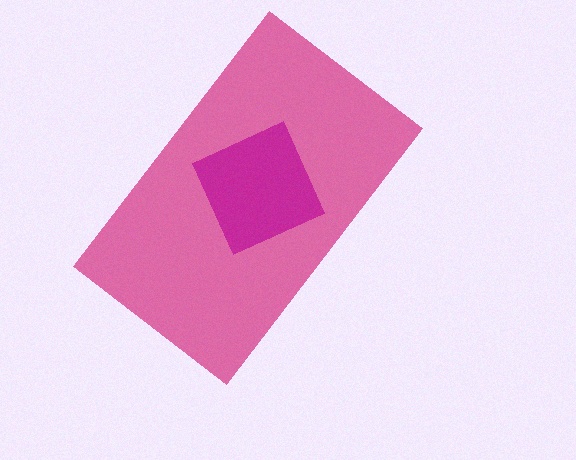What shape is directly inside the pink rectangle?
The magenta diamond.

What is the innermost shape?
The magenta diamond.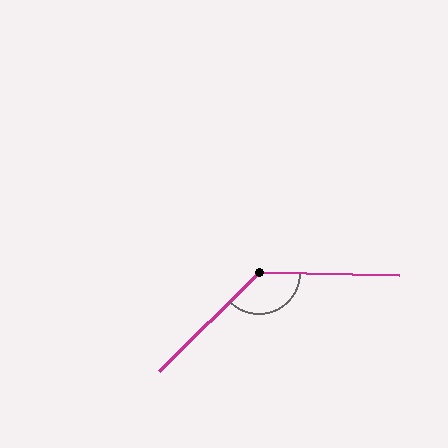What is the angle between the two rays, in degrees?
Approximately 134 degrees.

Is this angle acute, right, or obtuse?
It is obtuse.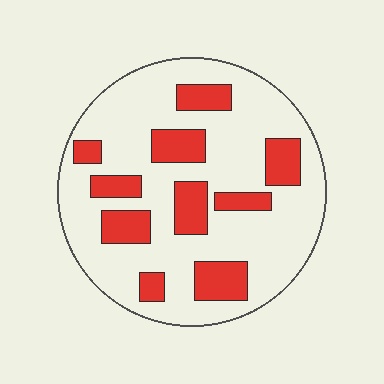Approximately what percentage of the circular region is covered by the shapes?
Approximately 25%.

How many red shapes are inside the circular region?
10.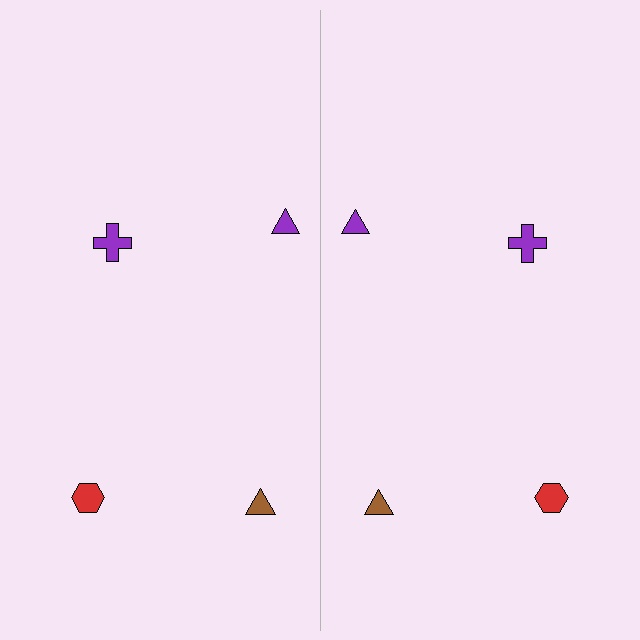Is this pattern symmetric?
Yes, this pattern has bilateral (reflection) symmetry.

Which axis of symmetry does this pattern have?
The pattern has a vertical axis of symmetry running through the center of the image.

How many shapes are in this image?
There are 8 shapes in this image.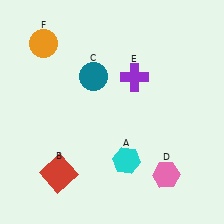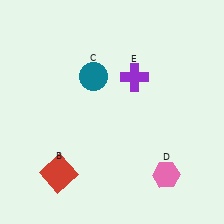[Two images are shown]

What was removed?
The cyan hexagon (A), the orange circle (F) were removed in Image 2.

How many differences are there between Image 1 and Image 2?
There are 2 differences between the two images.